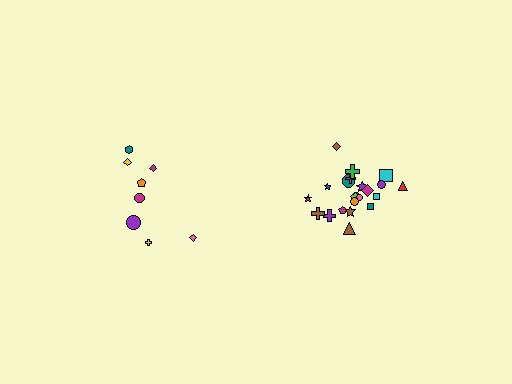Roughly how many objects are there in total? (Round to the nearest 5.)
Roughly 30 objects in total.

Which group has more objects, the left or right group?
The right group.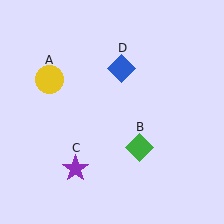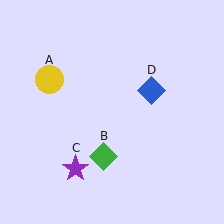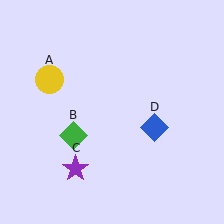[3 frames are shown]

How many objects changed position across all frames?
2 objects changed position: green diamond (object B), blue diamond (object D).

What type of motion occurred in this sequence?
The green diamond (object B), blue diamond (object D) rotated clockwise around the center of the scene.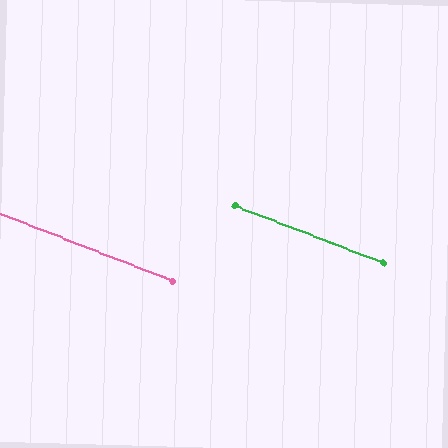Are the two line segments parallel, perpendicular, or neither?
Parallel — their directions differ by only 0.2°.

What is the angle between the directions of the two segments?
Approximately 0 degrees.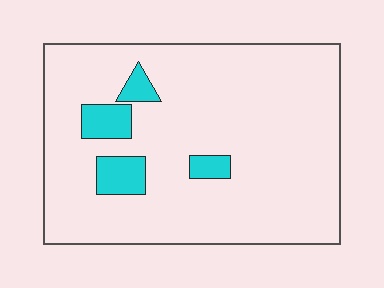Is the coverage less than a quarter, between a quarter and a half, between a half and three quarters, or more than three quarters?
Less than a quarter.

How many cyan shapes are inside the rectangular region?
4.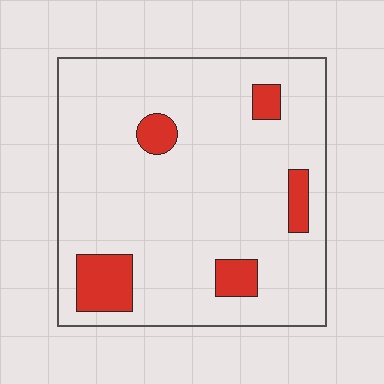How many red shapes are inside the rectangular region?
5.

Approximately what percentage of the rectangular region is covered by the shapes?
Approximately 10%.